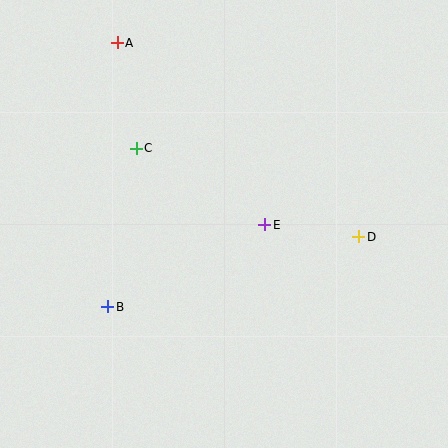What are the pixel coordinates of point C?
Point C is at (136, 148).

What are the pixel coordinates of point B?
Point B is at (108, 307).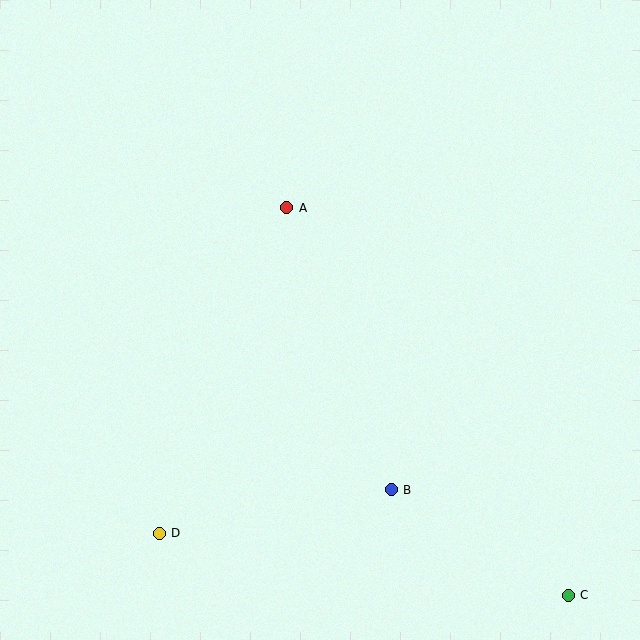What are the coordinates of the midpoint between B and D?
The midpoint between B and D is at (275, 511).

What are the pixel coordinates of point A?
Point A is at (287, 208).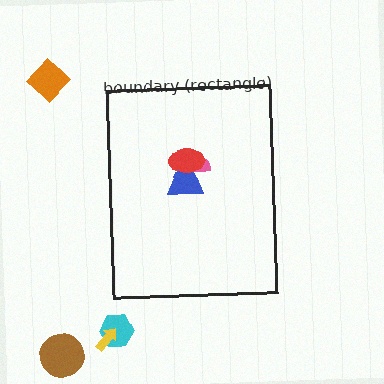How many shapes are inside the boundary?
3 inside, 4 outside.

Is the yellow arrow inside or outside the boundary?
Outside.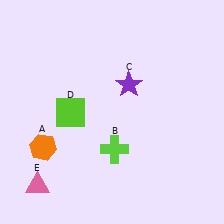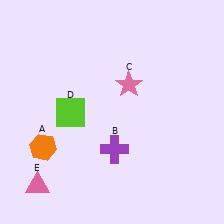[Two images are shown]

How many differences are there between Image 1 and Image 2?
There are 2 differences between the two images.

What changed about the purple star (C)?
In Image 1, C is purple. In Image 2, it changed to pink.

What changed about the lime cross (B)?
In Image 1, B is lime. In Image 2, it changed to purple.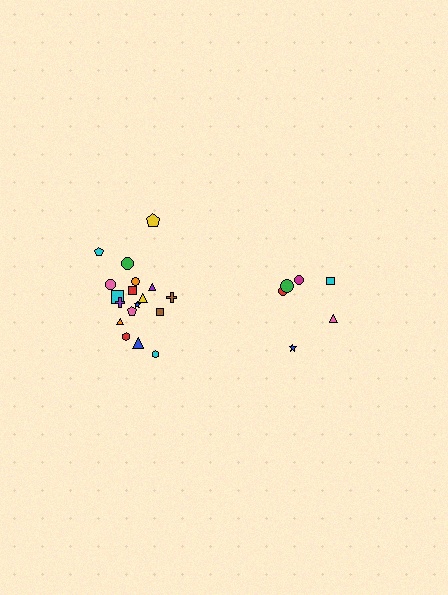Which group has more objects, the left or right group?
The left group.